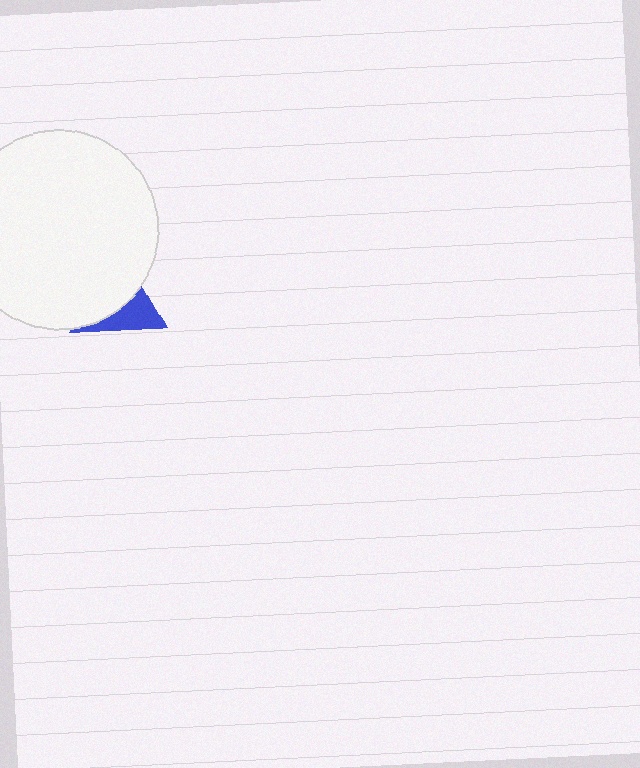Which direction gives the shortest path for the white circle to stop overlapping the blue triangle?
Moving toward the upper-left gives the shortest separation.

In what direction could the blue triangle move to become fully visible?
The blue triangle could move toward the lower-right. That would shift it out from behind the white circle entirely.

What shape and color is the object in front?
The object in front is a white circle.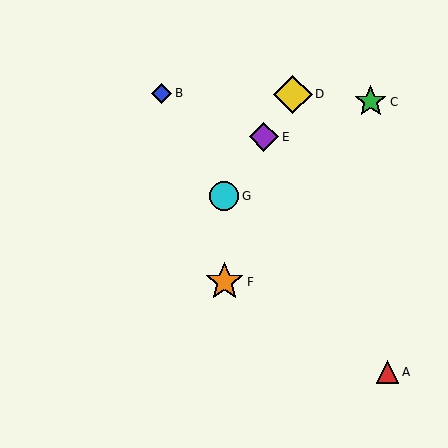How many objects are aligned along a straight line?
3 objects (D, E, G) are aligned along a straight line.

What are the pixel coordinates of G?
Object G is at (224, 196).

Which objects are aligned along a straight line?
Objects D, E, G are aligned along a straight line.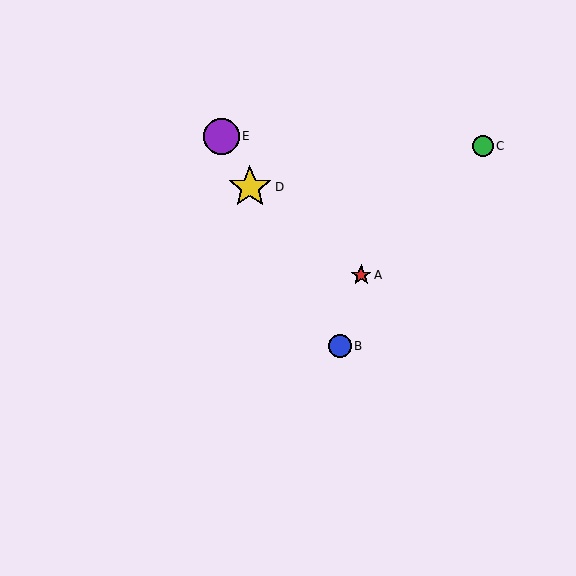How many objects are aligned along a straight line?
3 objects (B, D, E) are aligned along a straight line.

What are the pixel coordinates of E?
Object E is at (221, 136).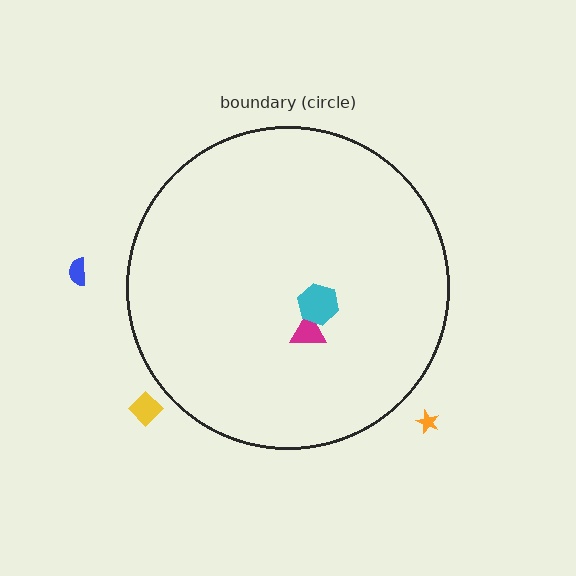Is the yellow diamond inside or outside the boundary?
Outside.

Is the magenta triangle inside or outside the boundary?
Inside.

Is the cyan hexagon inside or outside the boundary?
Inside.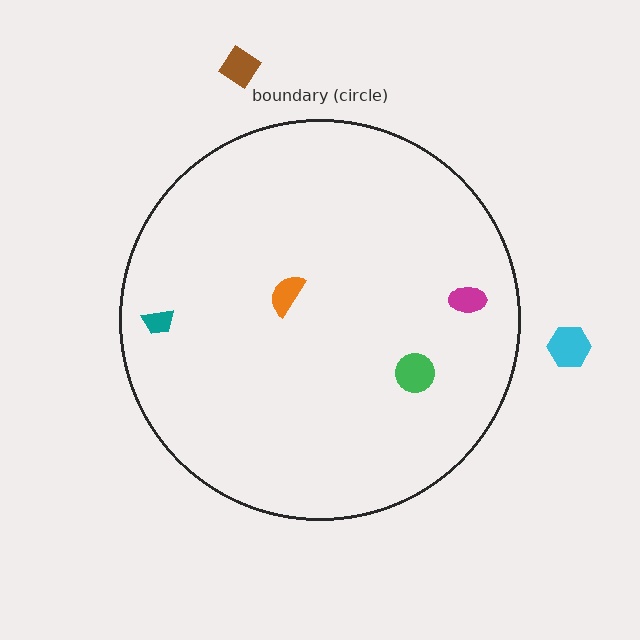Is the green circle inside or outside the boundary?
Inside.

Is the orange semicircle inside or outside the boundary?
Inside.